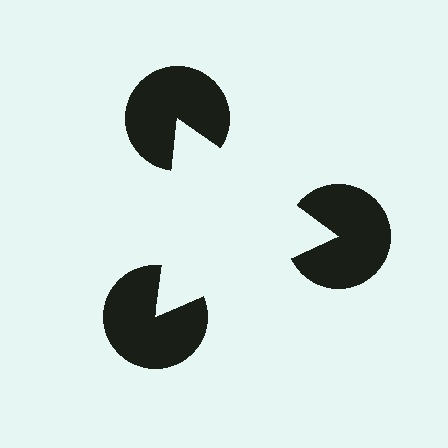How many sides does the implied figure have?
3 sides.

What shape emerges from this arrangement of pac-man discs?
An illusory triangle — its edges are inferred from the aligned wedge cuts in the pac-man discs, not physically drawn.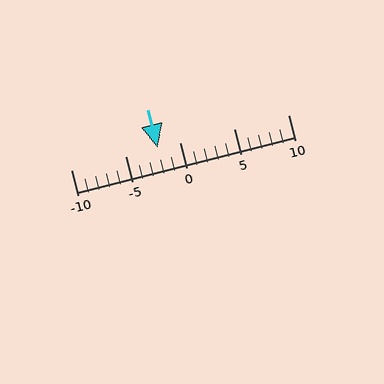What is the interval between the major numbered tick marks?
The major tick marks are spaced 5 units apart.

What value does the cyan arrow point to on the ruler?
The cyan arrow points to approximately -2.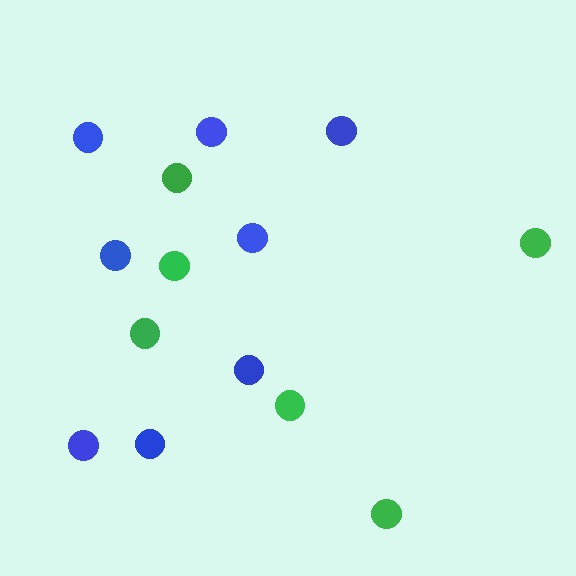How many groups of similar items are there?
There are 2 groups: one group of green circles (6) and one group of blue circles (8).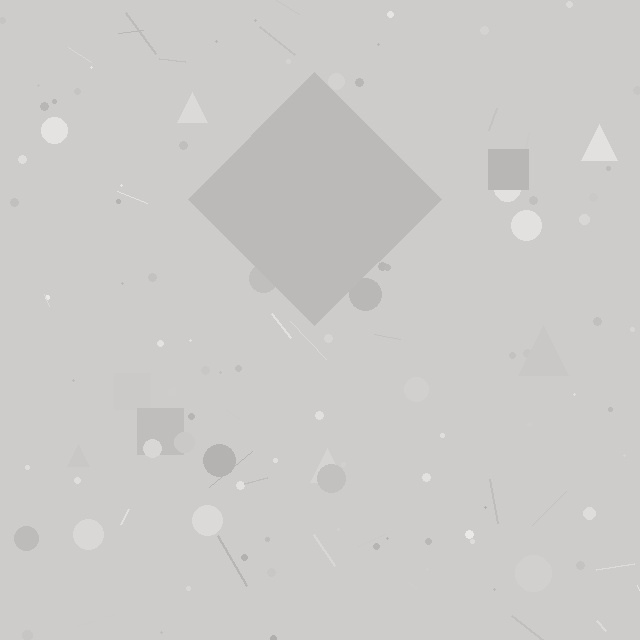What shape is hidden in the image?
A diamond is hidden in the image.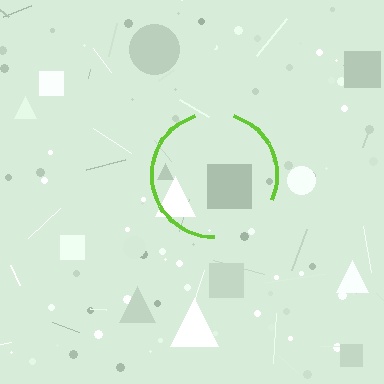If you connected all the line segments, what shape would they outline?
They would outline a circle.